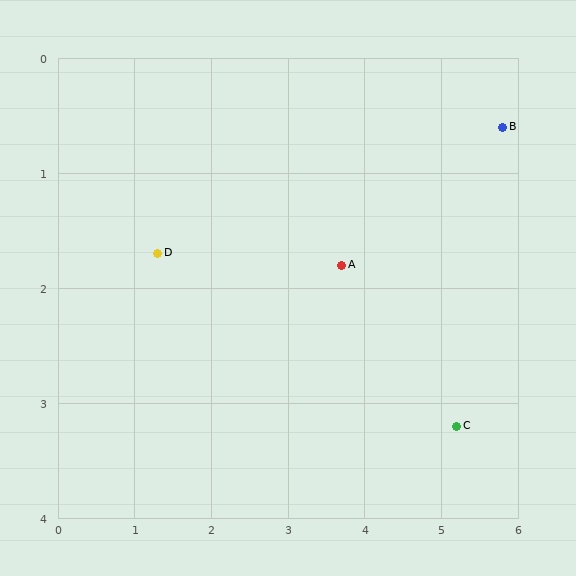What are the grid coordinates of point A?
Point A is at approximately (3.7, 1.8).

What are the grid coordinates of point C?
Point C is at approximately (5.2, 3.2).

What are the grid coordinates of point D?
Point D is at approximately (1.3, 1.7).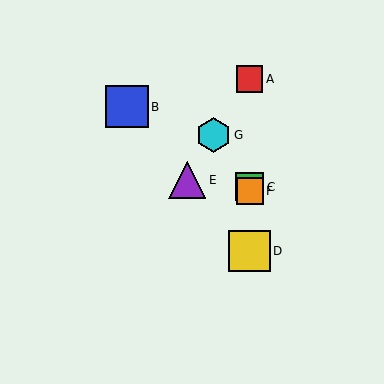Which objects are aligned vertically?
Objects A, C, D, F are aligned vertically.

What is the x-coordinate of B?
Object B is at x≈127.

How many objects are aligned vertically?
4 objects (A, C, D, F) are aligned vertically.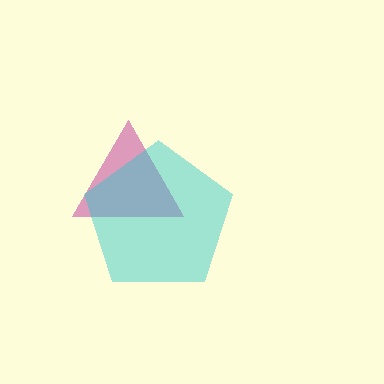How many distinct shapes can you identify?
There are 2 distinct shapes: a magenta triangle, a cyan pentagon.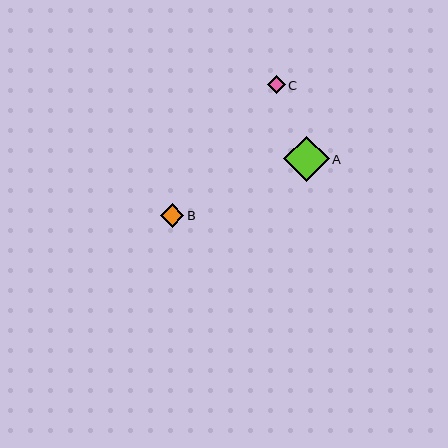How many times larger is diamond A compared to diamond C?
Diamond A is approximately 2.5 times the size of diamond C.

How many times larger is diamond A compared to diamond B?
Diamond A is approximately 1.9 times the size of diamond B.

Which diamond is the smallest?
Diamond C is the smallest with a size of approximately 18 pixels.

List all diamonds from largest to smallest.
From largest to smallest: A, B, C.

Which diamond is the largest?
Diamond A is the largest with a size of approximately 45 pixels.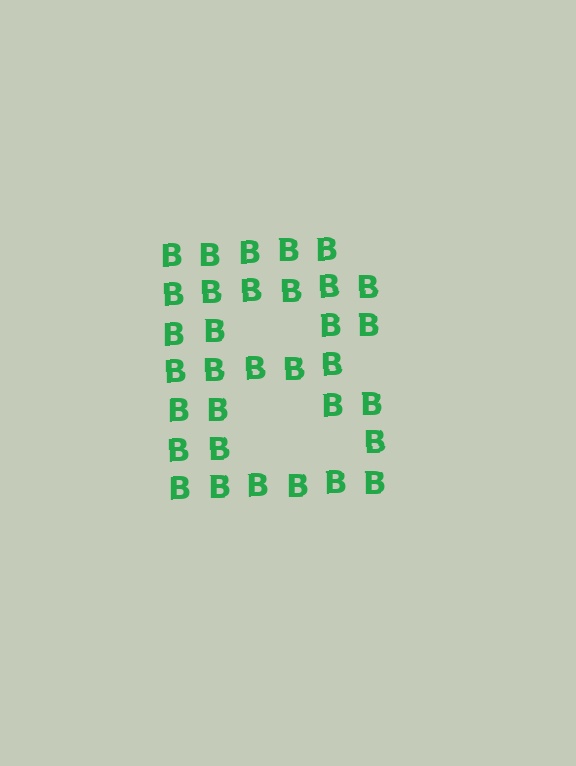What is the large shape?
The large shape is the letter B.